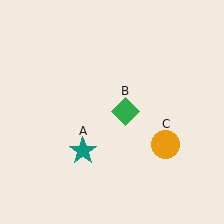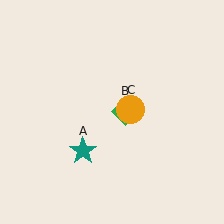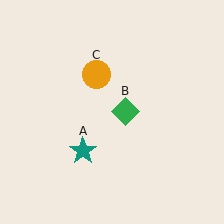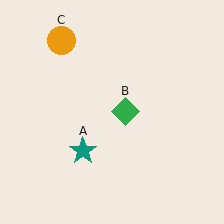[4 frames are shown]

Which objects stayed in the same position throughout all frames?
Teal star (object A) and green diamond (object B) remained stationary.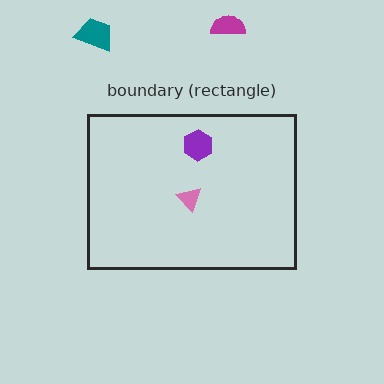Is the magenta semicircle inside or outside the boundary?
Outside.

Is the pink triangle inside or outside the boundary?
Inside.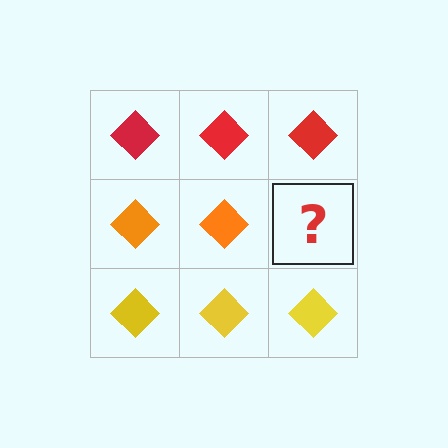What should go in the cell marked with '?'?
The missing cell should contain an orange diamond.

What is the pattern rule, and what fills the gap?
The rule is that each row has a consistent color. The gap should be filled with an orange diamond.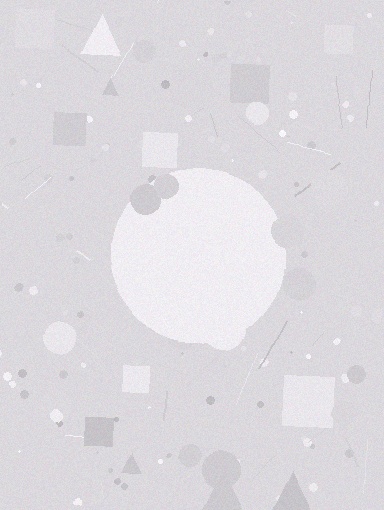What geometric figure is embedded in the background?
A circle is embedded in the background.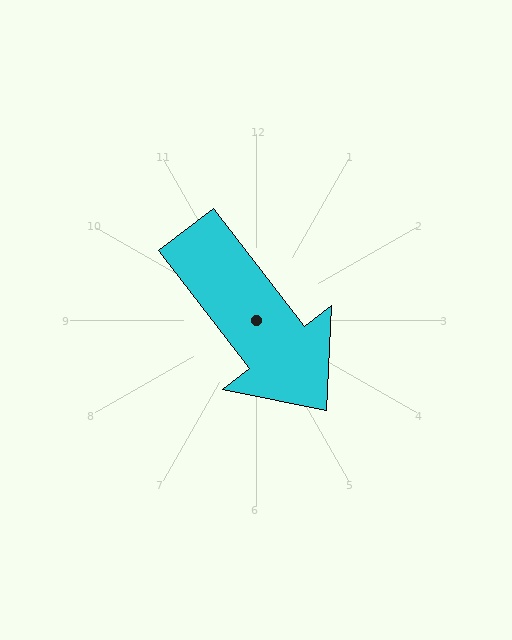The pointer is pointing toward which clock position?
Roughly 5 o'clock.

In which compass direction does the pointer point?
Southeast.